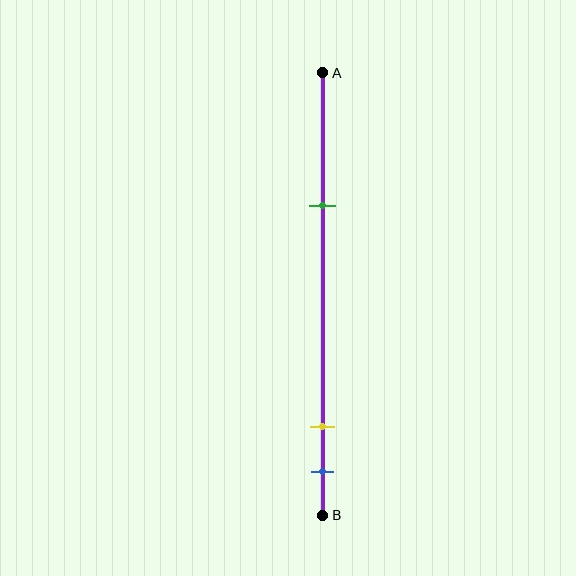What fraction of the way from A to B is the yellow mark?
The yellow mark is approximately 80% (0.8) of the way from A to B.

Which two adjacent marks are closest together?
The yellow and blue marks are the closest adjacent pair.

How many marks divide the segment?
There are 3 marks dividing the segment.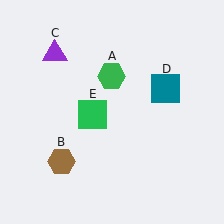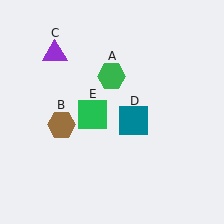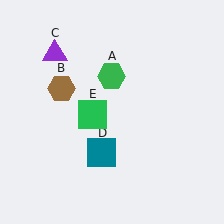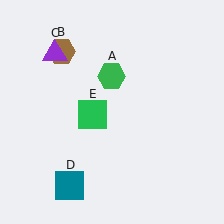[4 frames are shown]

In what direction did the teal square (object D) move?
The teal square (object D) moved down and to the left.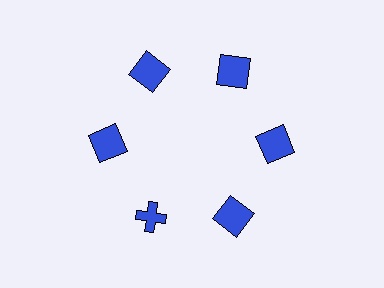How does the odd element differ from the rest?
It has a different shape: cross instead of square.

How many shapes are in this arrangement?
There are 6 shapes arranged in a ring pattern.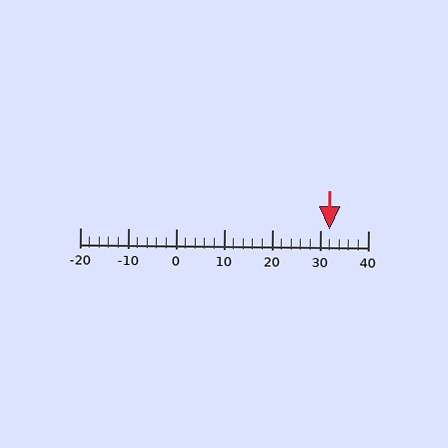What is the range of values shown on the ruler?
The ruler shows values from -20 to 40.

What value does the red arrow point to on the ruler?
The red arrow points to approximately 32.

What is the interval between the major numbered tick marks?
The major tick marks are spaced 10 units apart.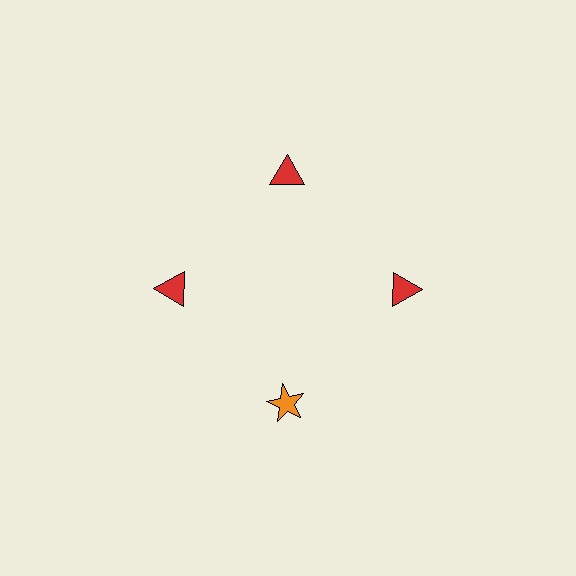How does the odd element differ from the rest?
It differs in both color (orange instead of red) and shape (star instead of triangle).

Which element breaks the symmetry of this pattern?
The orange star at roughly the 6 o'clock position breaks the symmetry. All other shapes are red triangles.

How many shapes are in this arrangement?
There are 4 shapes arranged in a ring pattern.